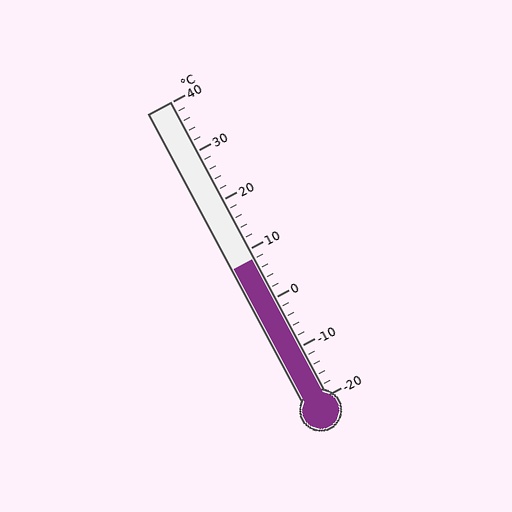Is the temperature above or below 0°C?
The temperature is above 0°C.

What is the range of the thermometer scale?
The thermometer scale ranges from -20°C to 40°C.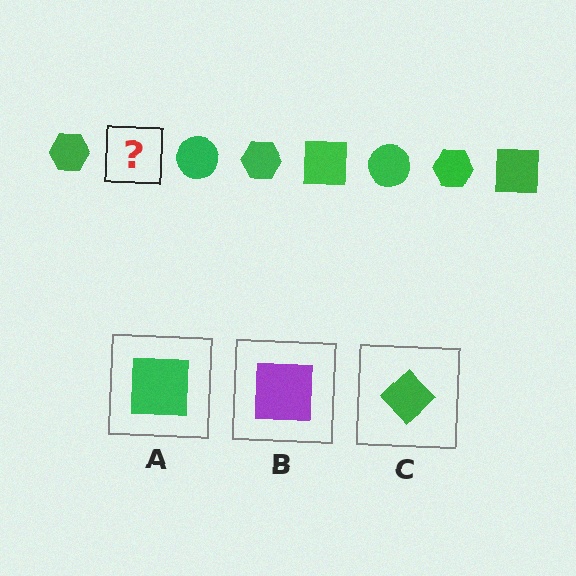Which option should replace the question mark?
Option A.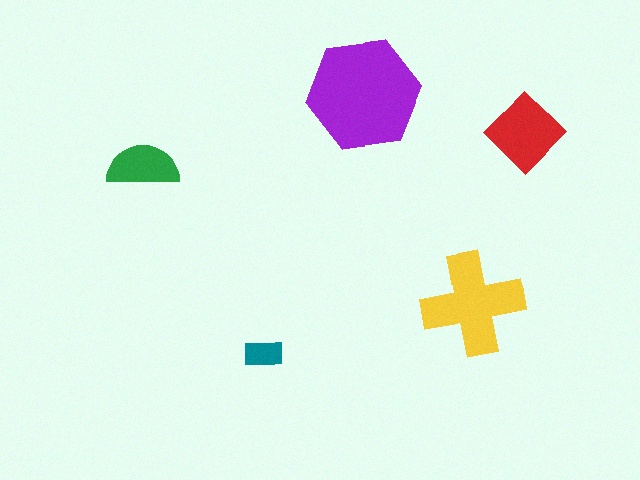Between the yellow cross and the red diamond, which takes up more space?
The yellow cross.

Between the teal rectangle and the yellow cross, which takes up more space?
The yellow cross.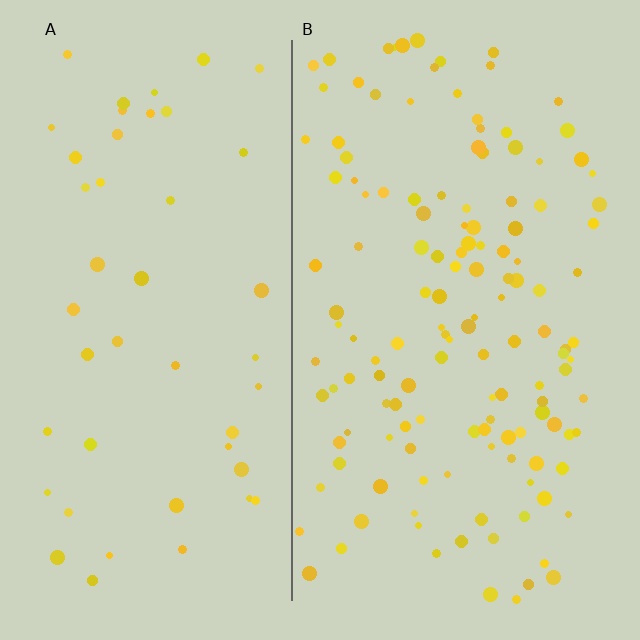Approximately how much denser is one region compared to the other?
Approximately 2.9× — region B over region A.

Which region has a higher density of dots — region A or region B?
B (the right).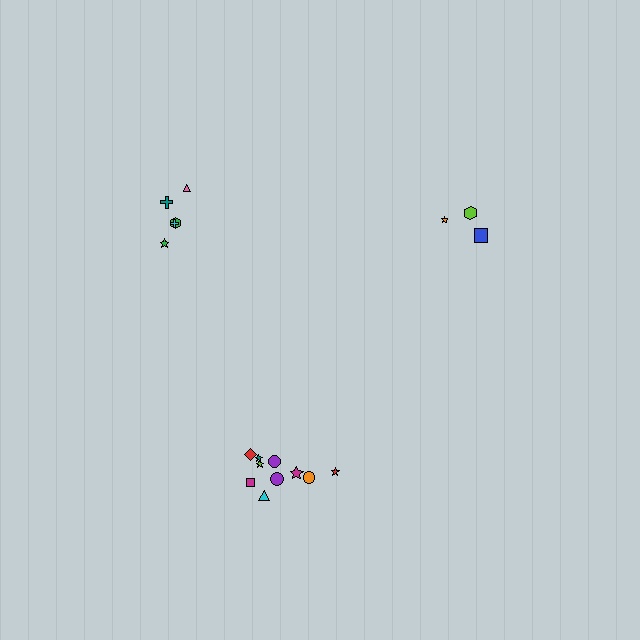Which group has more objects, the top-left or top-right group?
The top-left group.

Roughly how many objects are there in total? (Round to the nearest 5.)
Roughly 20 objects in total.